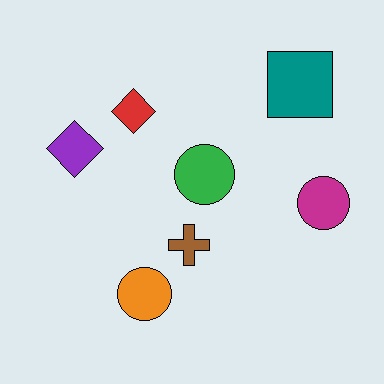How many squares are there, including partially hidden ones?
There is 1 square.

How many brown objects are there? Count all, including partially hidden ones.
There is 1 brown object.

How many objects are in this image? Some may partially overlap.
There are 7 objects.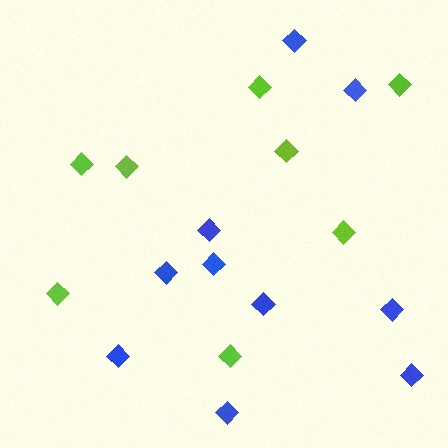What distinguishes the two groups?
There are 2 groups: one group of blue diamonds (10) and one group of lime diamonds (8).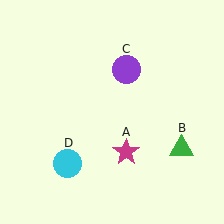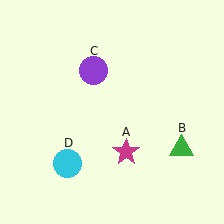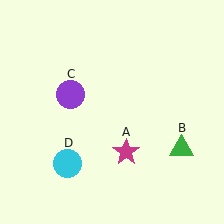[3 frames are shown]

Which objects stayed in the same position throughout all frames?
Magenta star (object A) and green triangle (object B) and cyan circle (object D) remained stationary.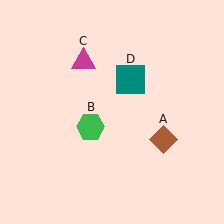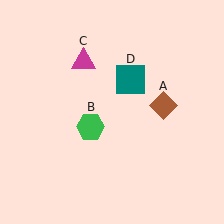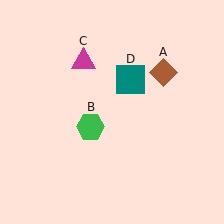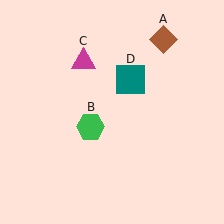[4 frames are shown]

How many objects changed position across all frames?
1 object changed position: brown diamond (object A).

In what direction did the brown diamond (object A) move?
The brown diamond (object A) moved up.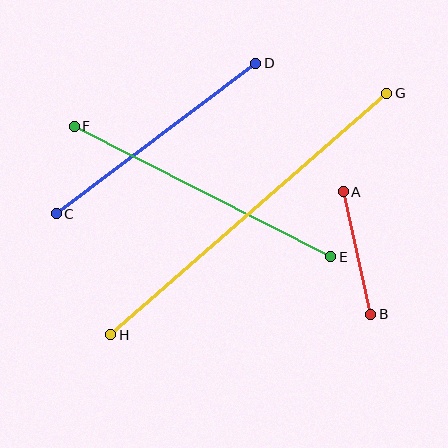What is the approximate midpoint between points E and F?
The midpoint is at approximately (202, 192) pixels.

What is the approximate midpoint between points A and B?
The midpoint is at approximately (357, 253) pixels.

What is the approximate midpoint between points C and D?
The midpoint is at approximately (156, 138) pixels.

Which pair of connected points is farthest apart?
Points G and H are farthest apart.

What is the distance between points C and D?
The distance is approximately 250 pixels.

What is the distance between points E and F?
The distance is approximately 288 pixels.